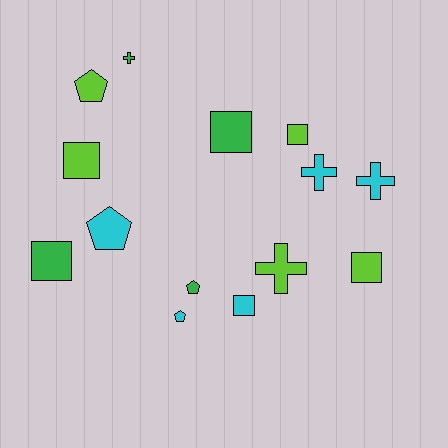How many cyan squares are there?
There is 1 cyan square.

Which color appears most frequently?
Cyan, with 5 objects.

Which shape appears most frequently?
Square, with 6 objects.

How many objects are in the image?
There are 14 objects.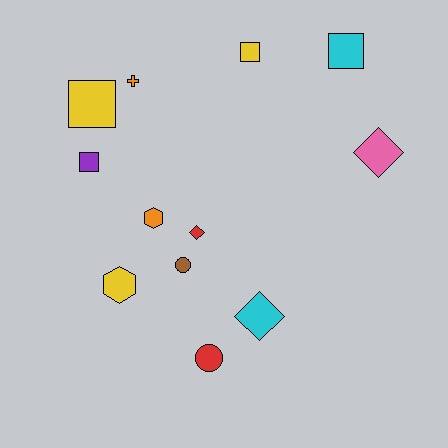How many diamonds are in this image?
There are 3 diamonds.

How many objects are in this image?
There are 12 objects.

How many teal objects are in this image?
There are no teal objects.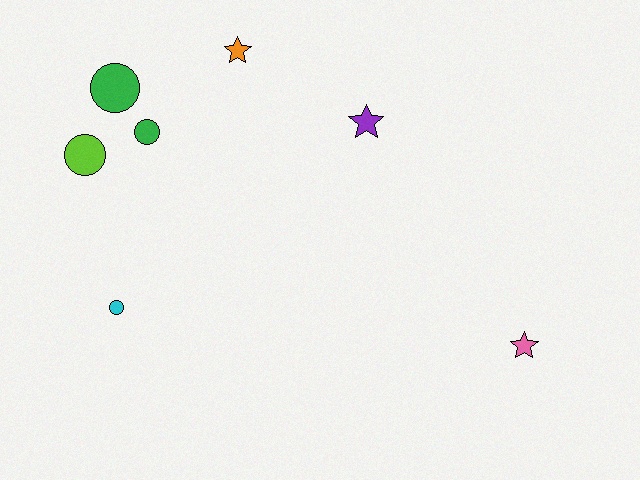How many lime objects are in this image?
There is 1 lime object.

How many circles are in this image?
There are 4 circles.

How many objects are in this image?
There are 7 objects.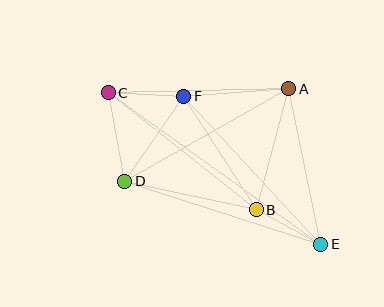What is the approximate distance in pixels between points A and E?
The distance between A and E is approximately 159 pixels.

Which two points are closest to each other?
Points B and E are closest to each other.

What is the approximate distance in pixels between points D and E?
The distance between D and E is approximately 206 pixels.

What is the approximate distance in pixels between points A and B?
The distance between A and B is approximately 125 pixels.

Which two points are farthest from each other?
Points C and E are farthest from each other.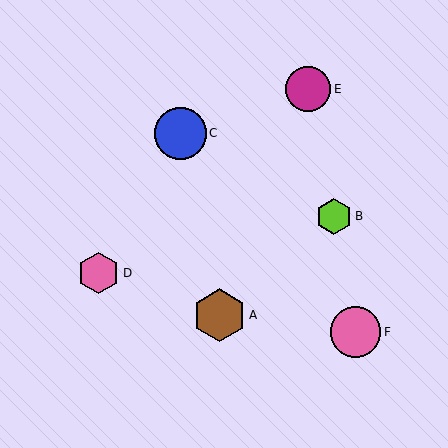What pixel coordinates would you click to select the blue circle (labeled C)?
Click at (180, 133) to select the blue circle C.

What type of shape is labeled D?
Shape D is a pink hexagon.